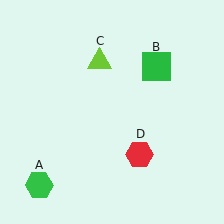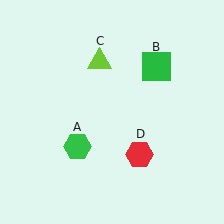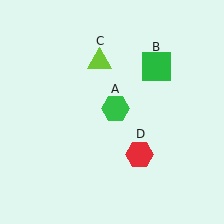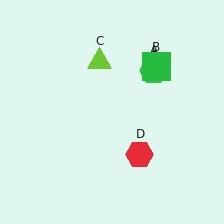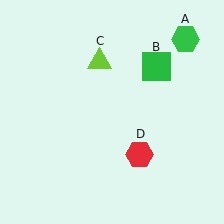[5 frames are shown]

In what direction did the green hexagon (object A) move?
The green hexagon (object A) moved up and to the right.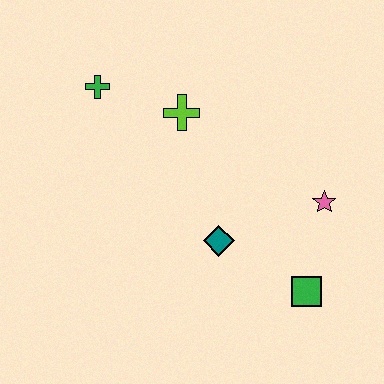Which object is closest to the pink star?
The green square is closest to the pink star.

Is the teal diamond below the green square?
No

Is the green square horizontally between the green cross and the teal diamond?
No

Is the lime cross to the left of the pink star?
Yes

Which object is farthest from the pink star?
The green cross is farthest from the pink star.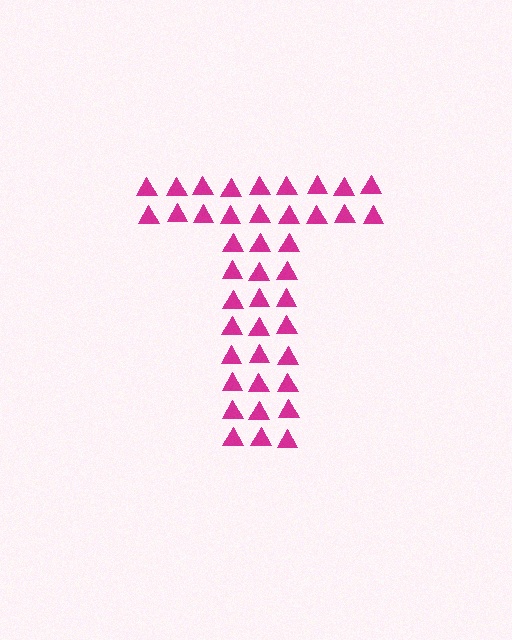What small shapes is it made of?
It is made of small triangles.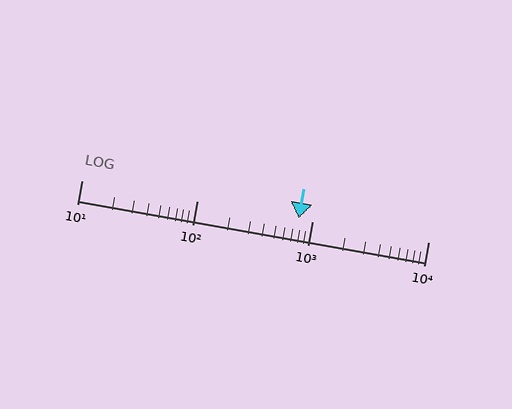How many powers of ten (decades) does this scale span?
The scale spans 3 decades, from 10 to 10000.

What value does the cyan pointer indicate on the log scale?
The pointer indicates approximately 760.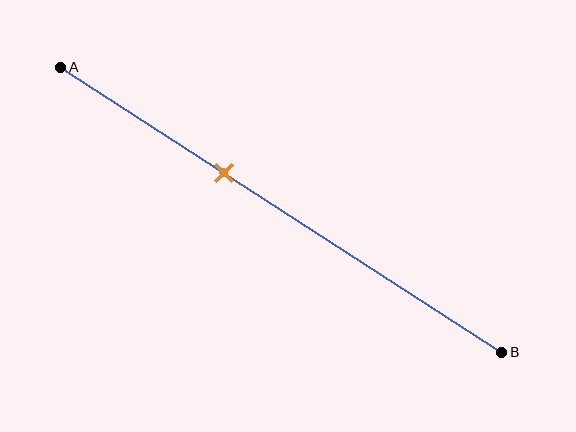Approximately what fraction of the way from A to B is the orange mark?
The orange mark is approximately 35% of the way from A to B.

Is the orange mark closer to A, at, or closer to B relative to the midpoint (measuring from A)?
The orange mark is closer to point A than the midpoint of segment AB.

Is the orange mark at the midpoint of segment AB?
No, the mark is at about 35% from A, not at the 50% midpoint.